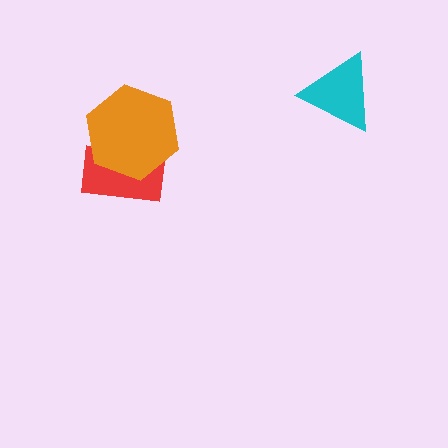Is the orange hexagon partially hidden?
No, no other shape covers it.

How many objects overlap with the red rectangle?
1 object overlaps with the red rectangle.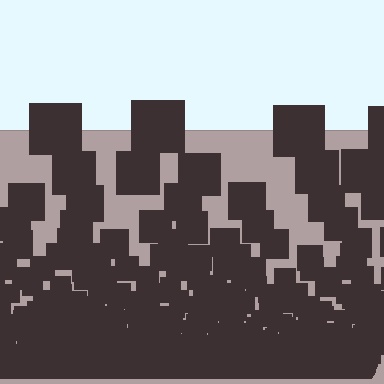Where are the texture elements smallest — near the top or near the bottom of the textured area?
Near the bottom.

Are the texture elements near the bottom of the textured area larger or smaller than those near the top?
Smaller. The gradient is inverted — elements near the bottom are smaller and denser.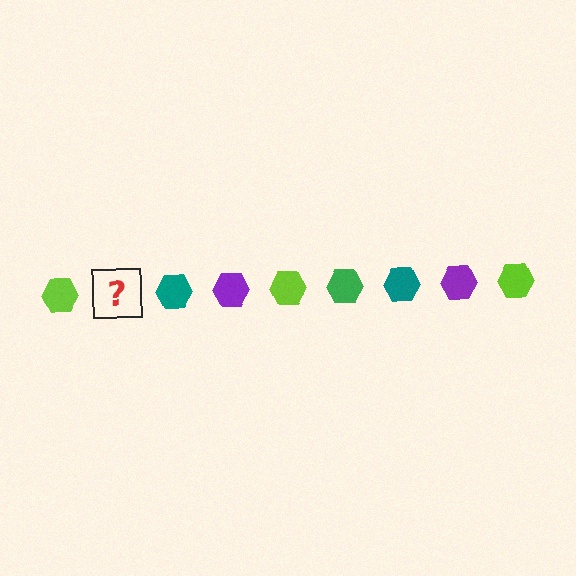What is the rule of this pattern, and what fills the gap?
The rule is that the pattern cycles through lime, green, teal, purple hexagons. The gap should be filled with a green hexagon.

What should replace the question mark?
The question mark should be replaced with a green hexagon.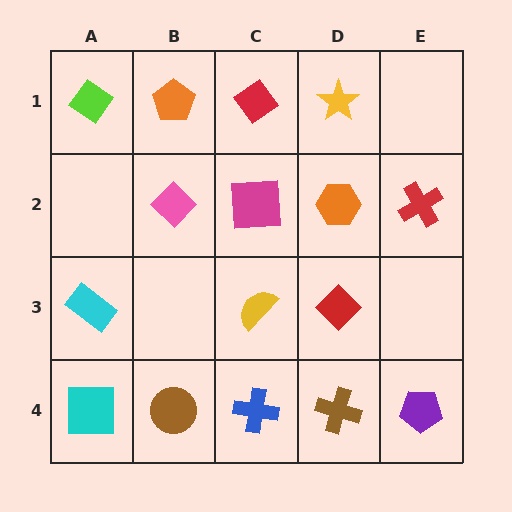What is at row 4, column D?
A brown cross.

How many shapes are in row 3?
3 shapes.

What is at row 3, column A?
A cyan rectangle.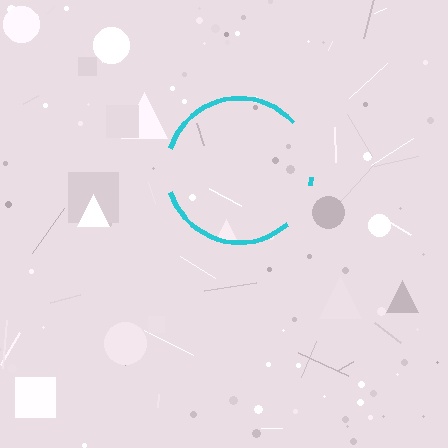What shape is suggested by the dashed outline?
The dashed outline suggests a circle.